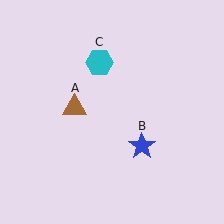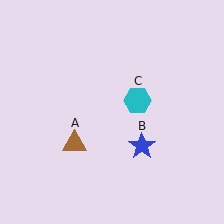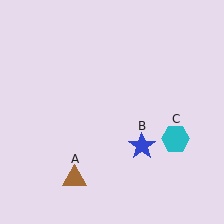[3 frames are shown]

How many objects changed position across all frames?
2 objects changed position: brown triangle (object A), cyan hexagon (object C).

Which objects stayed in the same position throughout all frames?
Blue star (object B) remained stationary.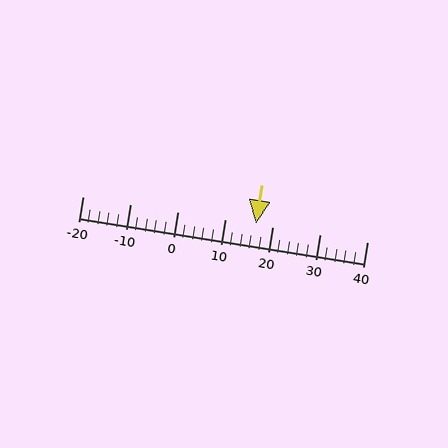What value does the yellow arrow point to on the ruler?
The yellow arrow points to approximately 17.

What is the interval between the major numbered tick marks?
The major tick marks are spaced 10 units apart.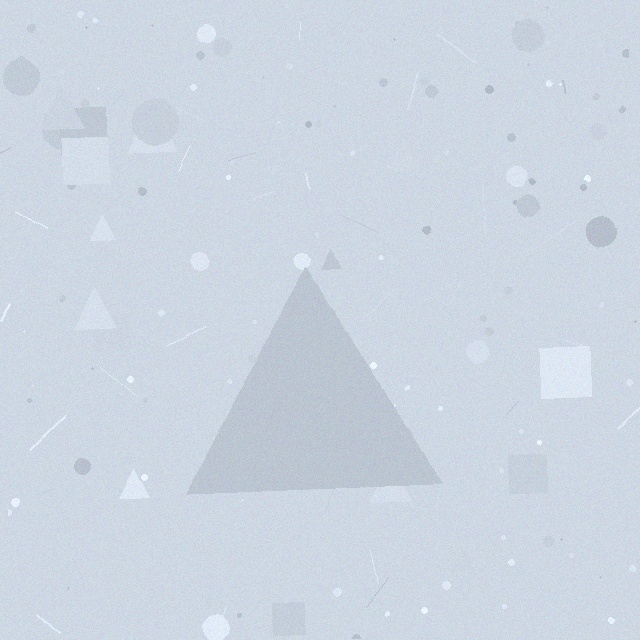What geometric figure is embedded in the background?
A triangle is embedded in the background.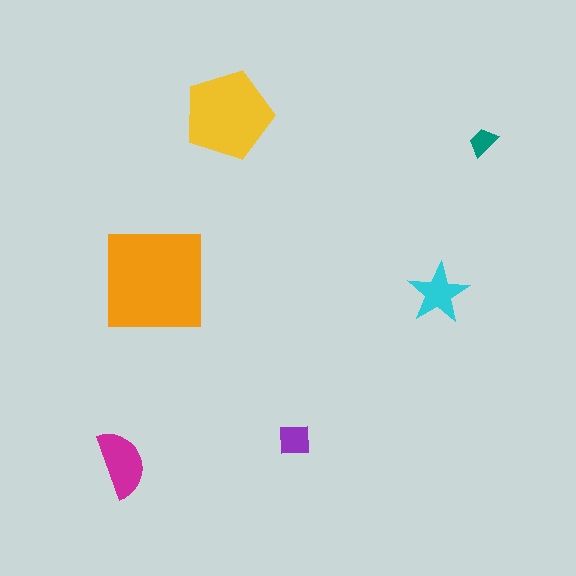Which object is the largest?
The orange square.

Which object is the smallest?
The teal trapezoid.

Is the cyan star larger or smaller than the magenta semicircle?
Smaller.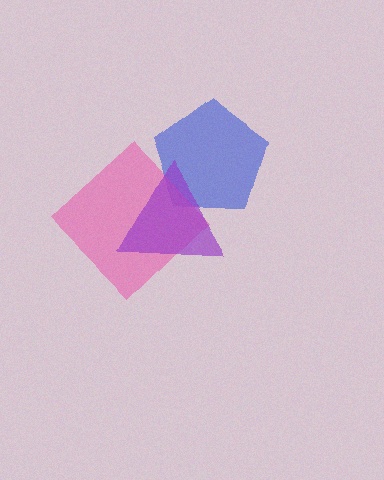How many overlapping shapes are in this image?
There are 3 overlapping shapes in the image.